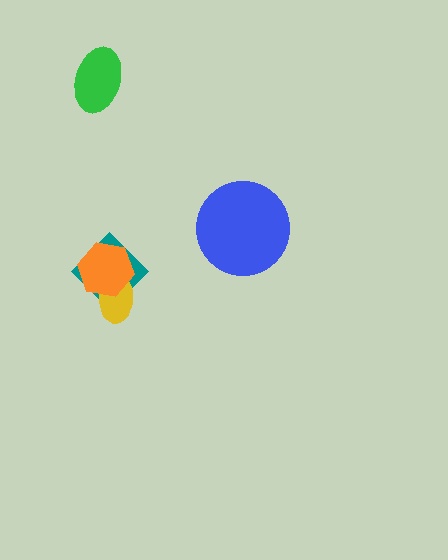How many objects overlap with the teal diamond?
2 objects overlap with the teal diamond.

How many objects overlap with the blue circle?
0 objects overlap with the blue circle.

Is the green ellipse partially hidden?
No, no other shape covers it.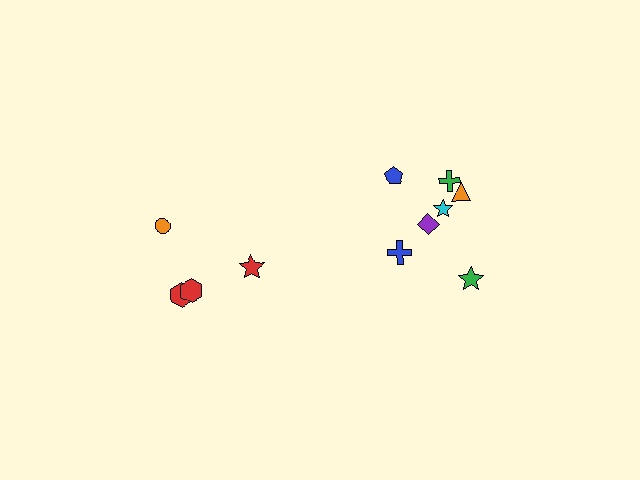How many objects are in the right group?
There are 7 objects.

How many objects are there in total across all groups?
There are 11 objects.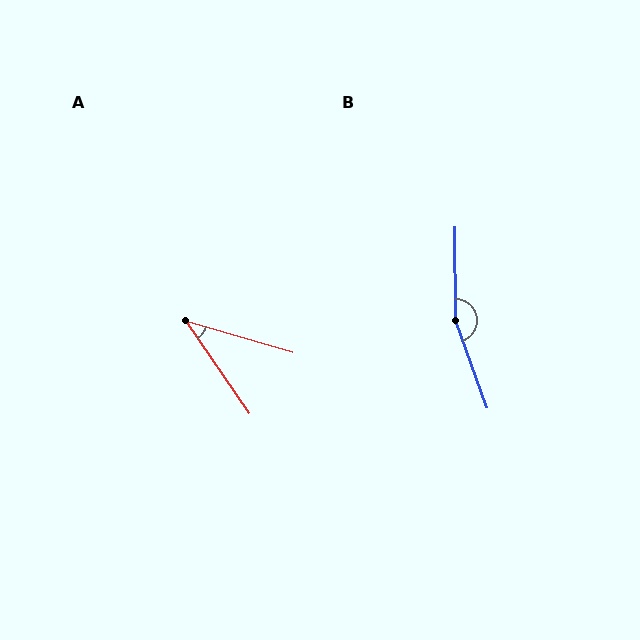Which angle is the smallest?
A, at approximately 39 degrees.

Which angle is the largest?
B, at approximately 160 degrees.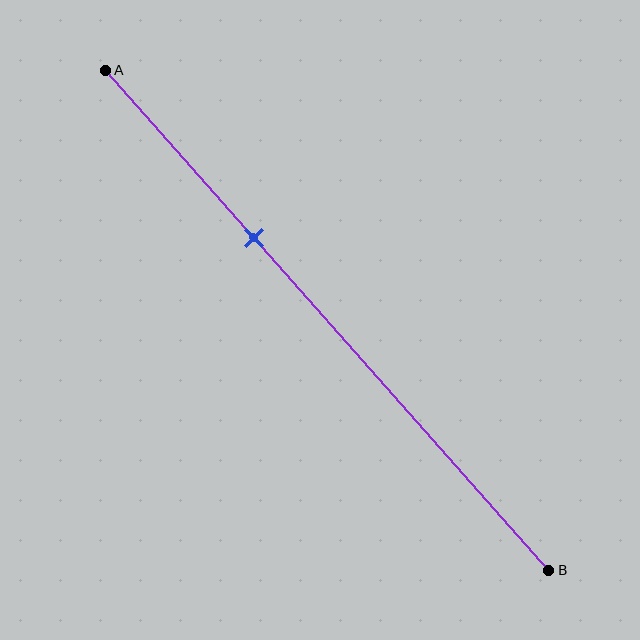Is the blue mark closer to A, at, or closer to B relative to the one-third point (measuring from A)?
The blue mark is approximately at the one-third point of segment AB.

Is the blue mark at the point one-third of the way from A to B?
Yes, the mark is approximately at the one-third point.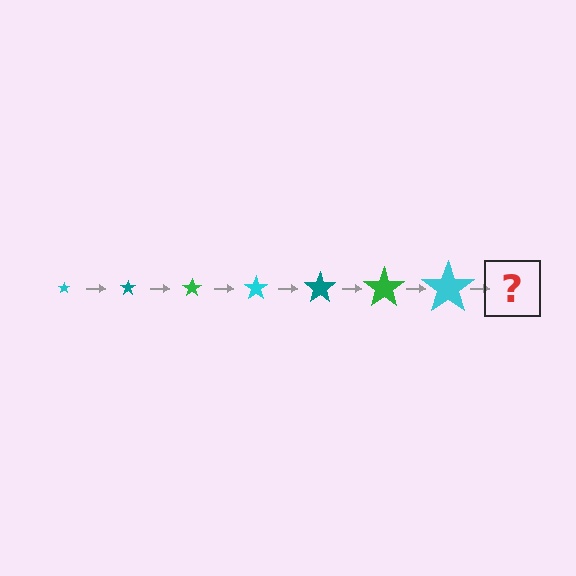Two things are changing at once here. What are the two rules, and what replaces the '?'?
The two rules are that the star grows larger each step and the color cycles through cyan, teal, and green. The '?' should be a teal star, larger than the previous one.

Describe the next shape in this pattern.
It should be a teal star, larger than the previous one.